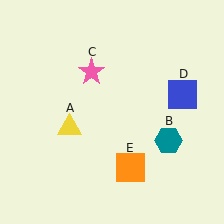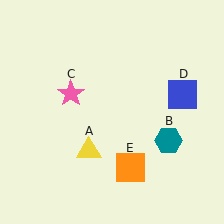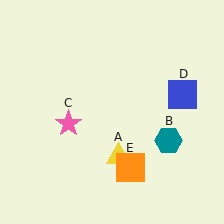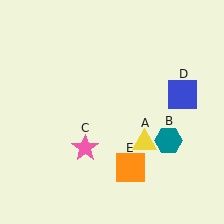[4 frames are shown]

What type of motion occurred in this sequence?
The yellow triangle (object A), pink star (object C) rotated counterclockwise around the center of the scene.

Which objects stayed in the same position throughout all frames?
Teal hexagon (object B) and blue square (object D) and orange square (object E) remained stationary.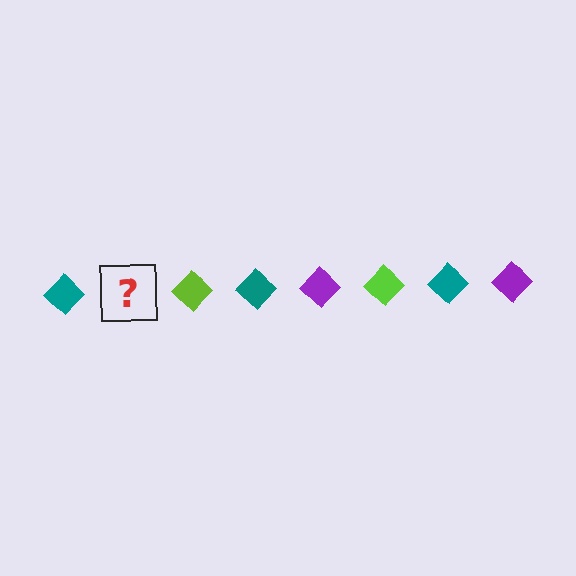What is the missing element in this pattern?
The missing element is a purple diamond.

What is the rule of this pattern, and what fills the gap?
The rule is that the pattern cycles through teal, purple, lime diamonds. The gap should be filled with a purple diamond.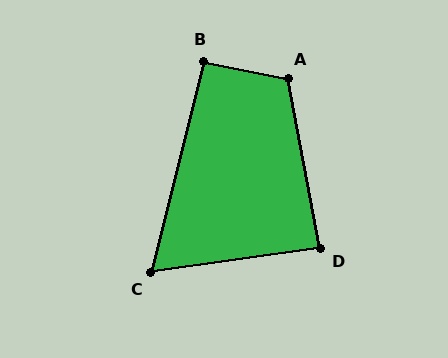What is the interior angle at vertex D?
Approximately 87 degrees (approximately right).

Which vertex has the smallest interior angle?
C, at approximately 68 degrees.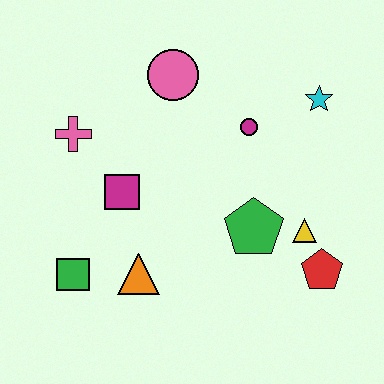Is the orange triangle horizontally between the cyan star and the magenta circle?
No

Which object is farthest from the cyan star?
The green square is farthest from the cyan star.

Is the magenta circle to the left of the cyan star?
Yes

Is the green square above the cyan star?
No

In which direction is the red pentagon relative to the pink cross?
The red pentagon is to the right of the pink cross.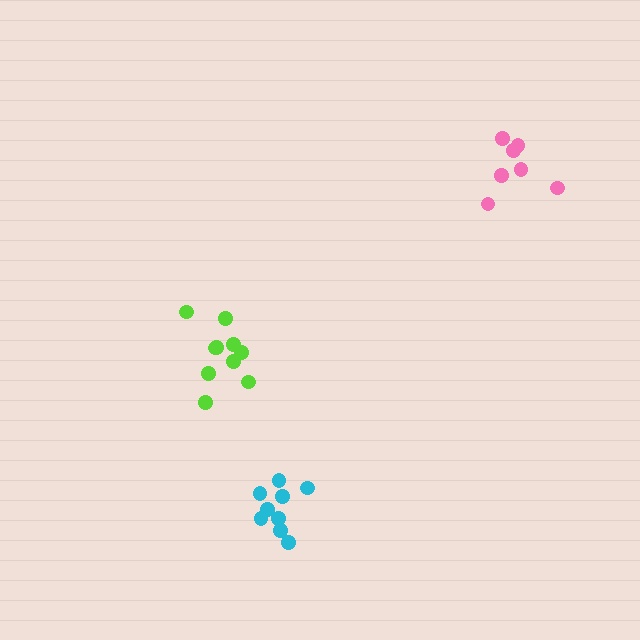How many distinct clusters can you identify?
There are 3 distinct clusters.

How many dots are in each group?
Group 1: 10 dots, Group 2: 9 dots, Group 3: 7 dots (26 total).